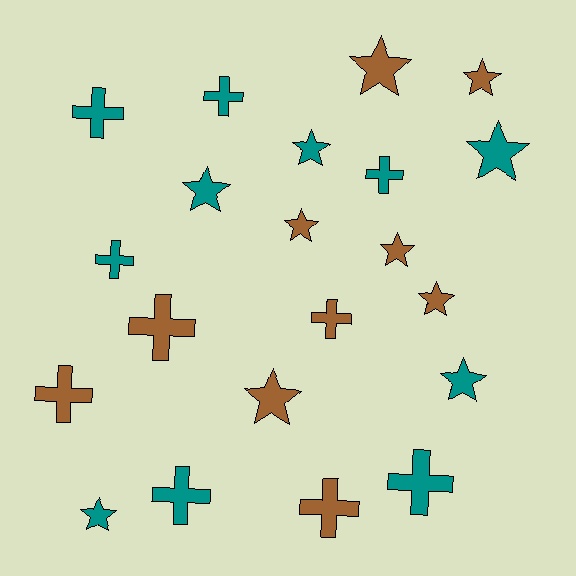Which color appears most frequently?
Teal, with 11 objects.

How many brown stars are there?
There are 6 brown stars.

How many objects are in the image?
There are 21 objects.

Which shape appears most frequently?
Star, with 11 objects.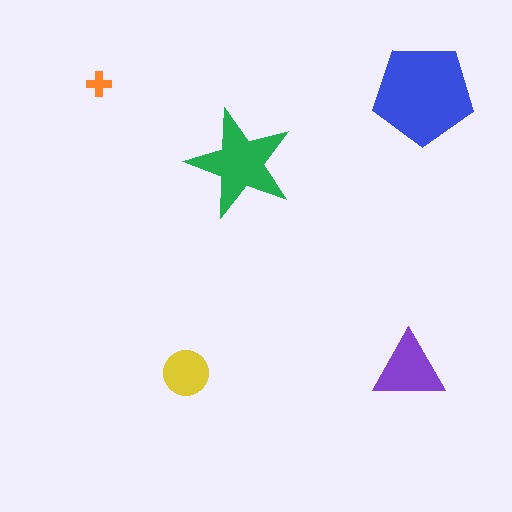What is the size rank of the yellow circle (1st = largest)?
4th.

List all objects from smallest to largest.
The orange cross, the yellow circle, the purple triangle, the green star, the blue pentagon.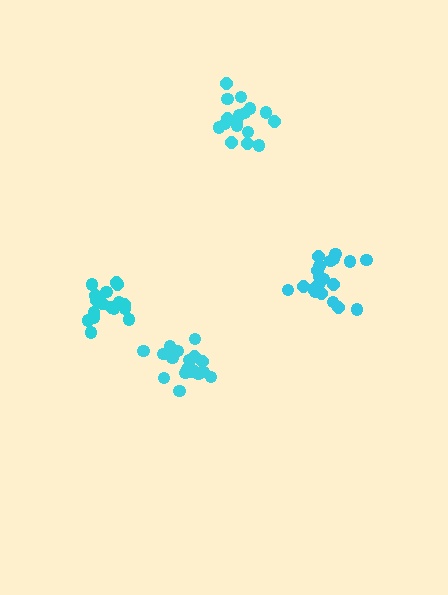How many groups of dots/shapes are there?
There are 4 groups.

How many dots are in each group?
Group 1: 20 dots, Group 2: 18 dots, Group 3: 19 dots, Group 4: 20 dots (77 total).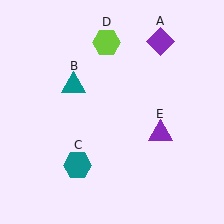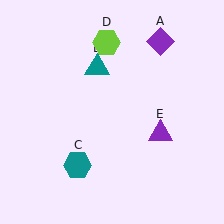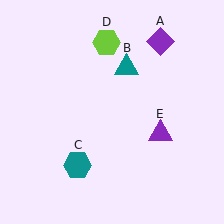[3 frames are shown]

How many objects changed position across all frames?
1 object changed position: teal triangle (object B).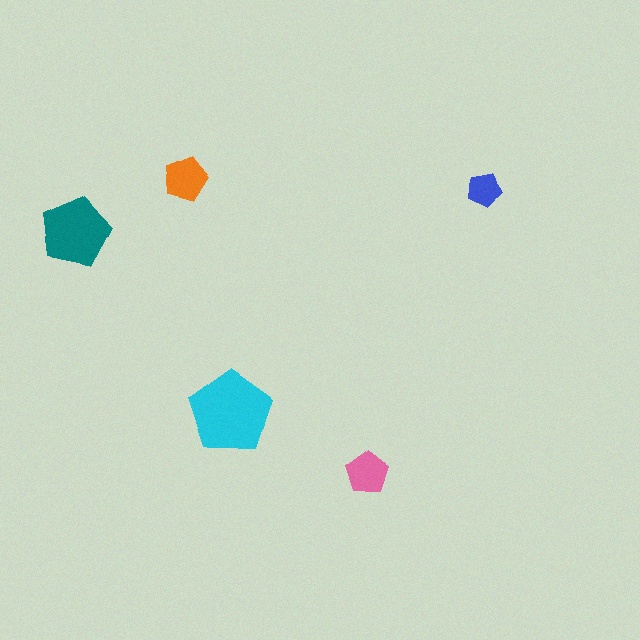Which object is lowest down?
The pink pentagon is bottommost.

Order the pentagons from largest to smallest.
the cyan one, the teal one, the orange one, the pink one, the blue one.